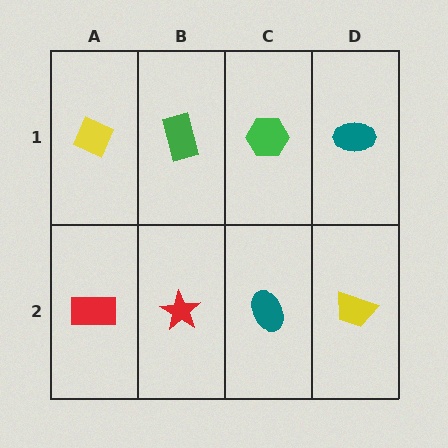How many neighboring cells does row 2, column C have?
3.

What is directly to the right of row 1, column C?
A teal ellipse.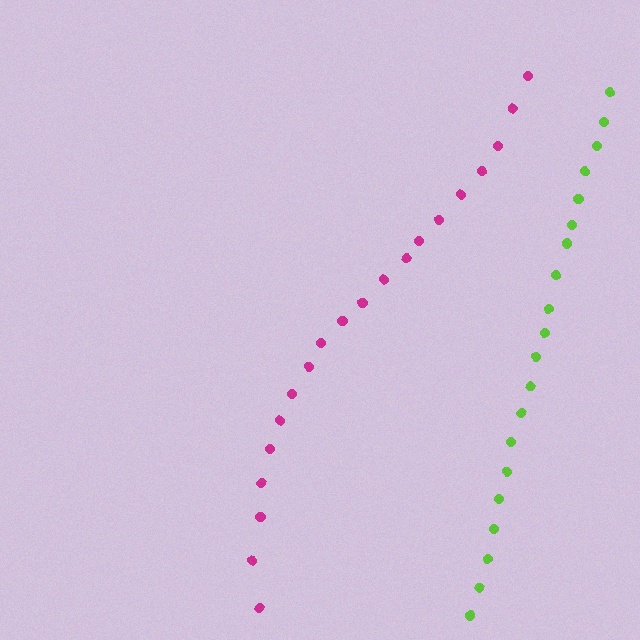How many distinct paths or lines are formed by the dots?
There are 2 distinct paths.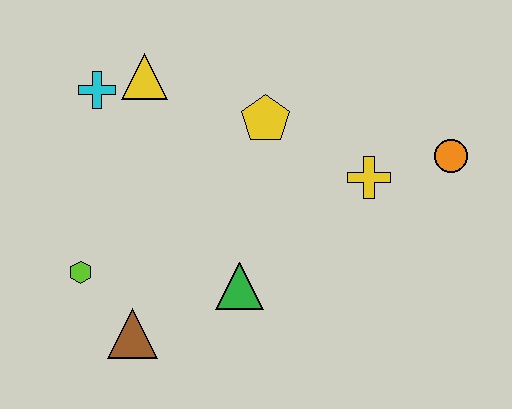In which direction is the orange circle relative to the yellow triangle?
The orange circle is to the right of the yellow triangle.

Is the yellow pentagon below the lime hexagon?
No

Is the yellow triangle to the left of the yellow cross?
Yes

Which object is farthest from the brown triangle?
The orange circle is farthest from the brown triangle.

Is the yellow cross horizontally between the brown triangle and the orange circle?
Yes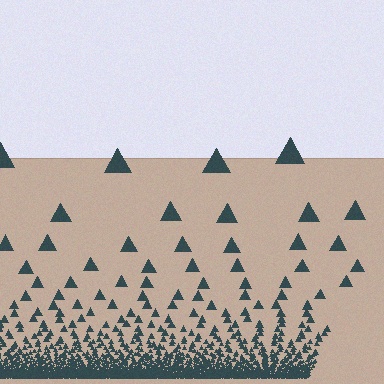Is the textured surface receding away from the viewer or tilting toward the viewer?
The surface appears to tilt toward the viewer. Texture elements get larger and sparser toward the top.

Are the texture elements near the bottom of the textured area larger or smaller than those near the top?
Smaller. The gradient is inverted — elements near the bottom are smaller and denser.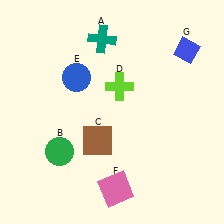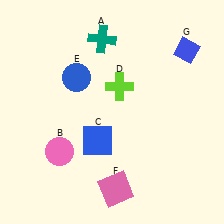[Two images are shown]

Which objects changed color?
B changed from green to pink. C changed from brown to blue.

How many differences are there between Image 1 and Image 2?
There are 2 differences between the two images.